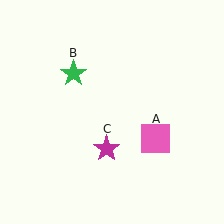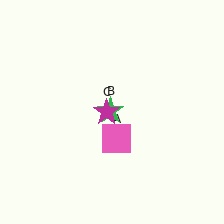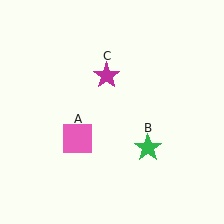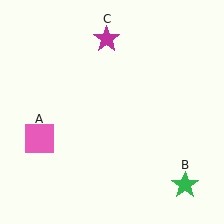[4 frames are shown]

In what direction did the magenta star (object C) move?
The magenta star (object C) moved up.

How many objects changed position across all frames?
3 objects changed position: pink square (object A), green star (object B), magenta star (object C).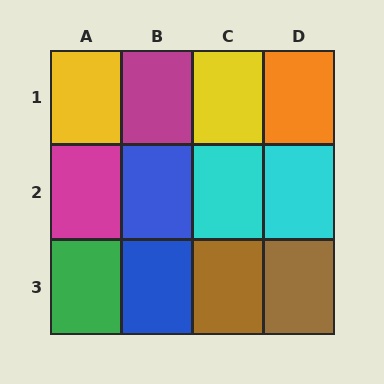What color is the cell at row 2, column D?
Cyan.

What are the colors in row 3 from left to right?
Green, blue, brown, brown.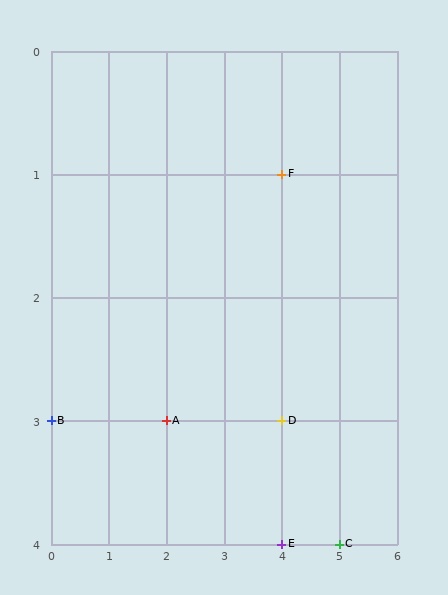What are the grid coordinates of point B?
Point B is at grid coordinates (0, 3).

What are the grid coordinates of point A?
Point A is at grid coordinates (2, 3).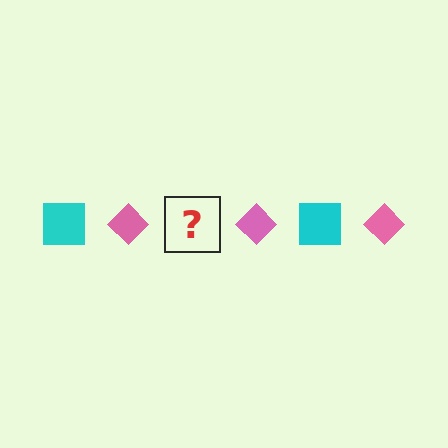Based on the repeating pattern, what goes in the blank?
The blank should be a cyan square.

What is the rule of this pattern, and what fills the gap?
The rule is that the pattern alternates between cyan square and pink diamond. The gap should be filled with a cyan square.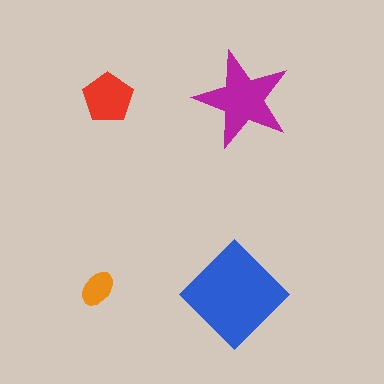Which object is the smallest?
The orange ellipse.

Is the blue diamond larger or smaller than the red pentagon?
Larger.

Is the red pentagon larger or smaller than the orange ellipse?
Larger.